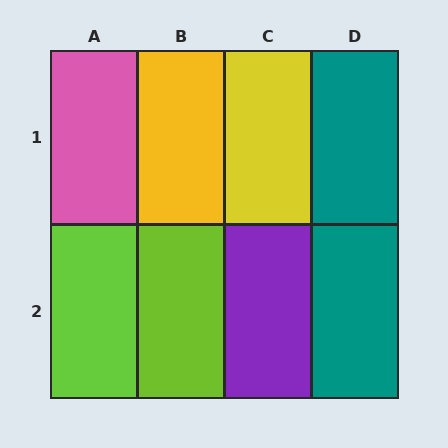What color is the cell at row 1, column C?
Yellow.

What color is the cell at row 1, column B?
Yellow.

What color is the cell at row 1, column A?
Pink.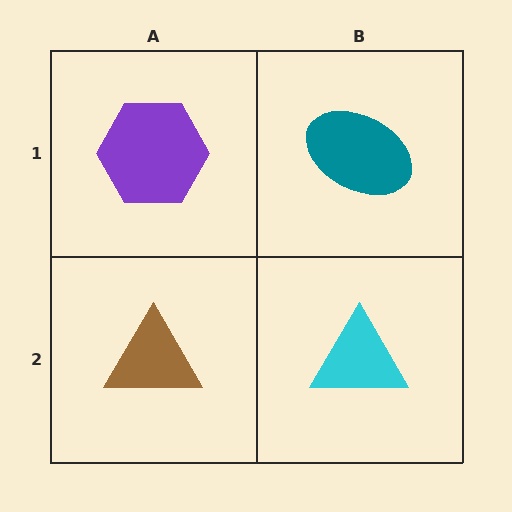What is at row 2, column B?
A cyan triangle.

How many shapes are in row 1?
2 shapes.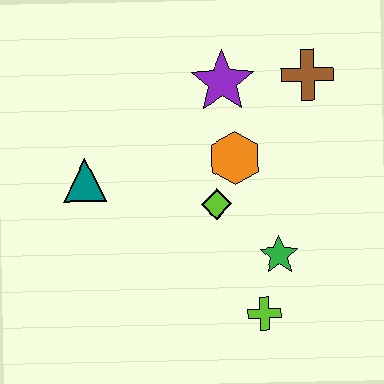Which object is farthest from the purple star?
The lime cross is farthest from the purple star.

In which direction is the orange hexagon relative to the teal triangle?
The orange hexagon is to the right of the teal triangle.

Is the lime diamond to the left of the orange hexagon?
Yes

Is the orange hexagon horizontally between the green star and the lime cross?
No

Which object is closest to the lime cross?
The green star is closest to the lime cross.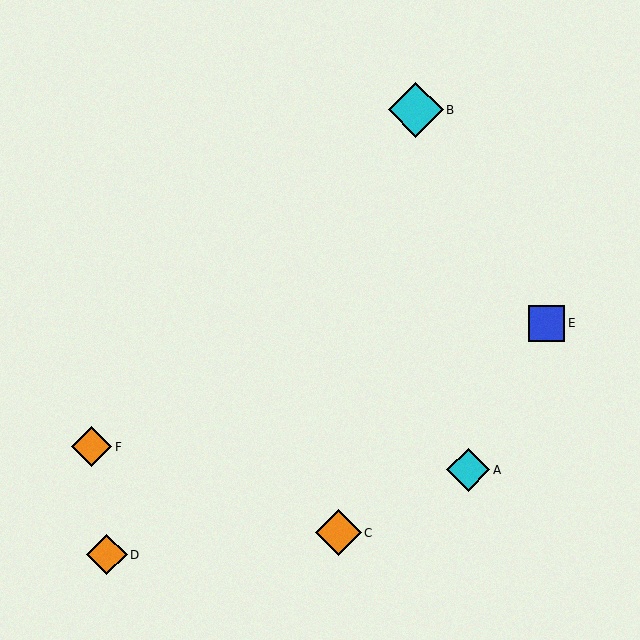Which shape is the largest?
The cyan diamond (labeled B) is the largest.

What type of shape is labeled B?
Shape B is a cyan diamond.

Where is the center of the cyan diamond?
The center of the cyan diamond is at (468, 470).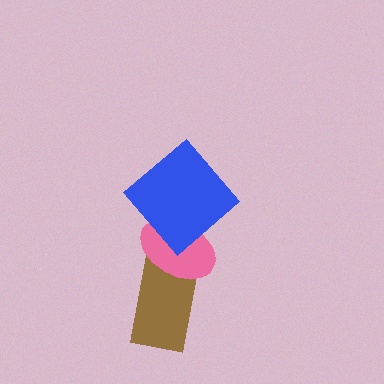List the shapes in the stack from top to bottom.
From top to bottom: the blue diamond, the pink ellipse, the brown rectangle.